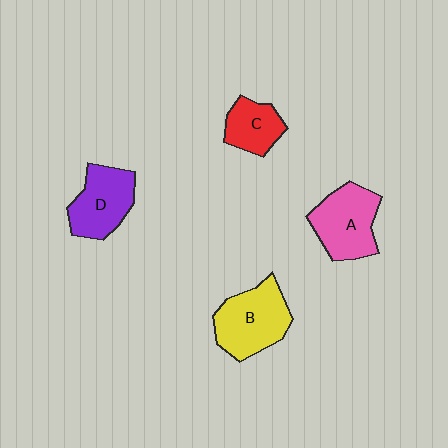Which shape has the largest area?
Shape B (yellow).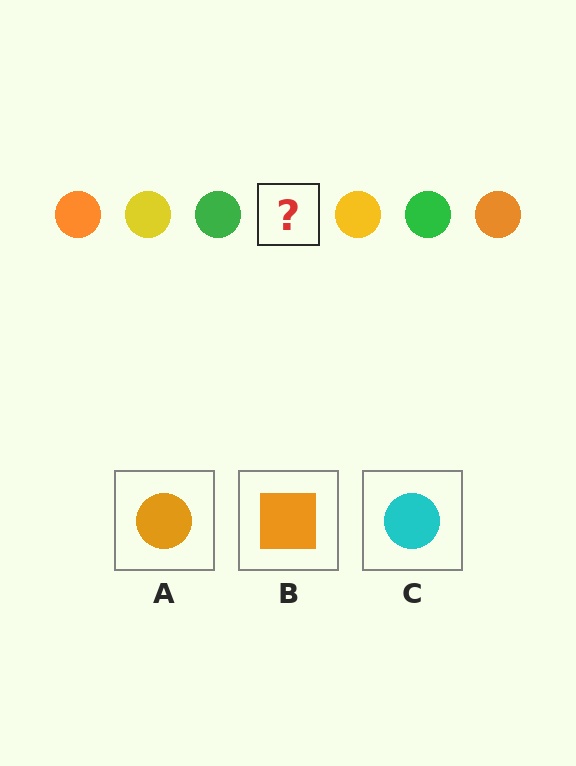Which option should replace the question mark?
Option A.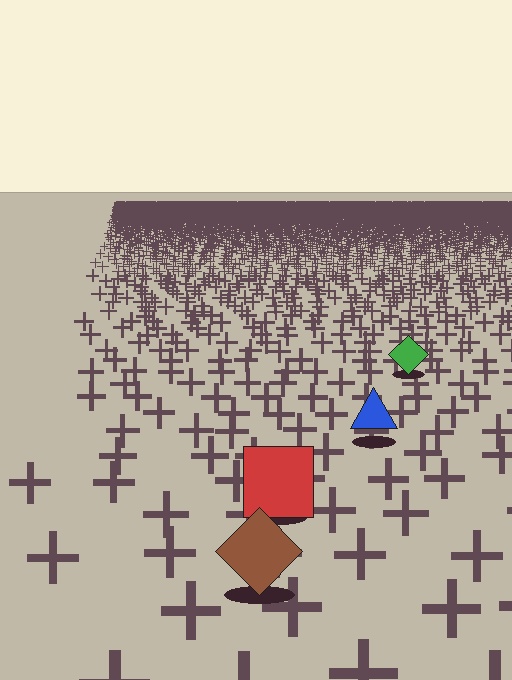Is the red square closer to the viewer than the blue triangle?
Yes. The red square is closer — you can tell from the texture gradient: the ground texture is coarser near it.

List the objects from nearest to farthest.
From nearest to farthest: the brown diamond, the red square, the blue triangle, the green diamond.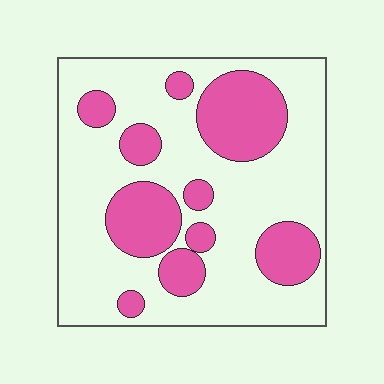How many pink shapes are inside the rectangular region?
10.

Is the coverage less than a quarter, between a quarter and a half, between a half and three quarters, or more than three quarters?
Between a quarter and a half.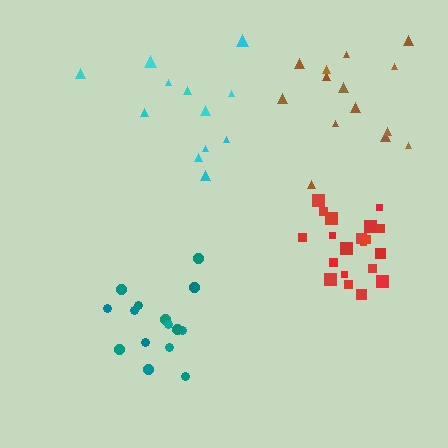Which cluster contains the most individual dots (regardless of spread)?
Red (20).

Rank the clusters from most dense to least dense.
red, teal, cyan, brown.